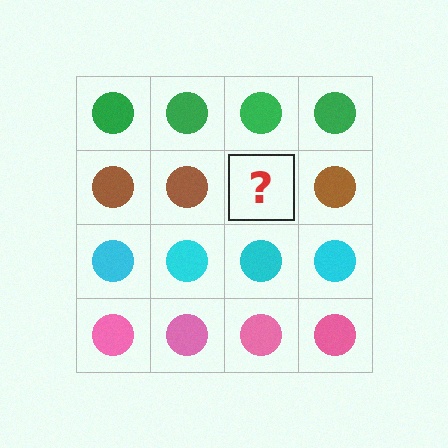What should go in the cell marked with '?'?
The missing cell should contain a brown circle.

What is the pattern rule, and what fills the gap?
The rule is that each row has a consistent color. The gap should be filled with a brown circle.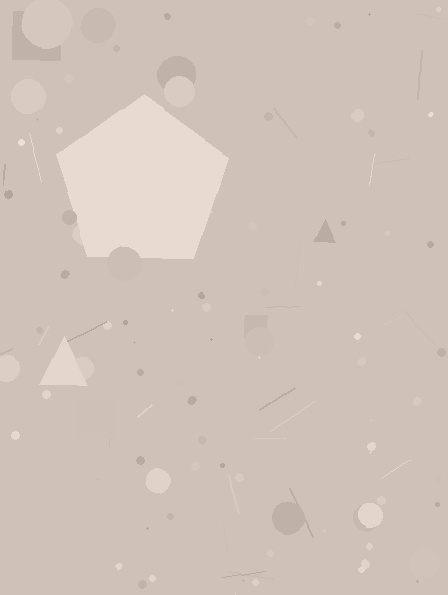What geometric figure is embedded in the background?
A pentagon is embedded in the background.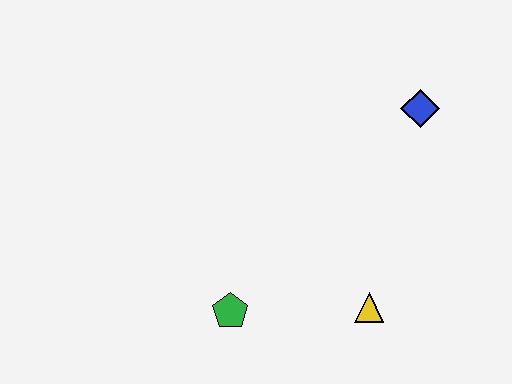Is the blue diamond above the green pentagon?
Yes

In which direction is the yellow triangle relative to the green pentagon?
The yellow triangle is to the right of the green pentagon.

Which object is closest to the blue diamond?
The yellow triangle is closest to the blue diamond.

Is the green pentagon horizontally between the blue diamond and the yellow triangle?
No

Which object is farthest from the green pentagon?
The blue diamond is farthest from the green pentagon.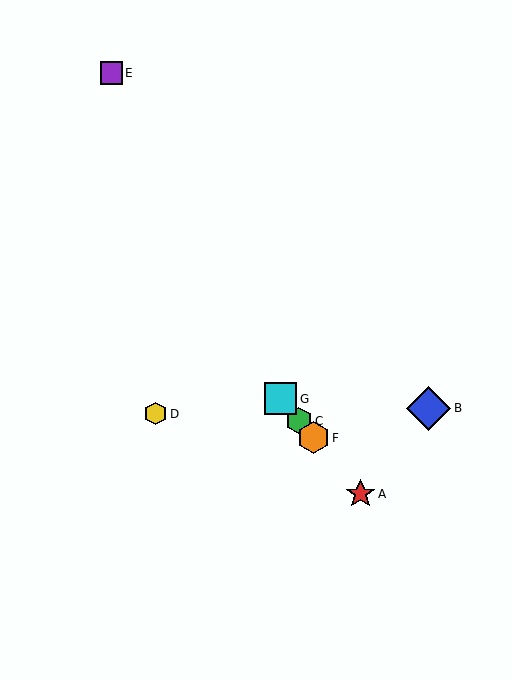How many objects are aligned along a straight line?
4 objects (A, C, F, G) are aligned along a straight line.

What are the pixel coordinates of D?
Object D is at (156, 414).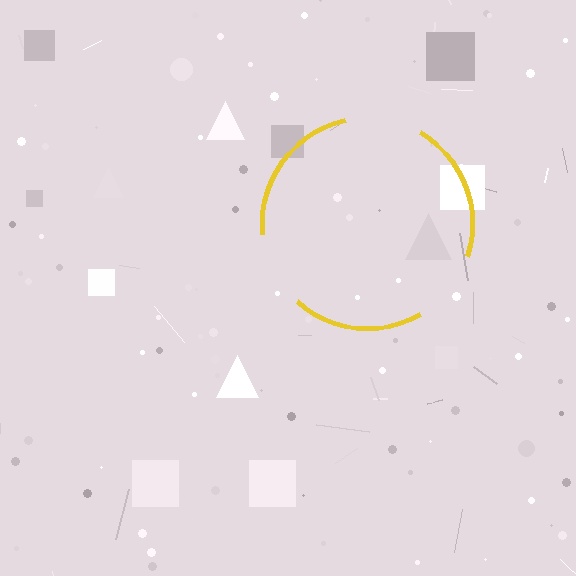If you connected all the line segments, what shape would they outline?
They would outline a circle.